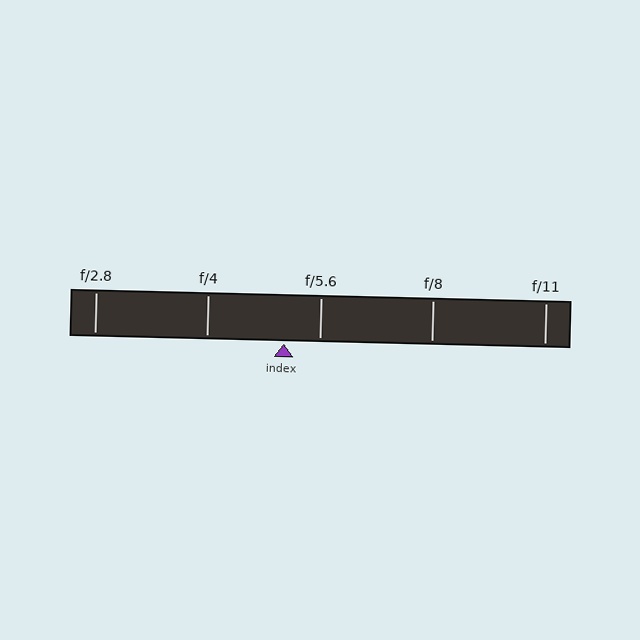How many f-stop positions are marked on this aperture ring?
There are 5 f-stop positions marked.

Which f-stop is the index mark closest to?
The index mark is closest to f/5.6.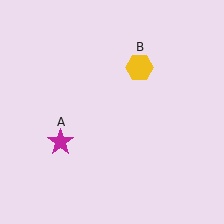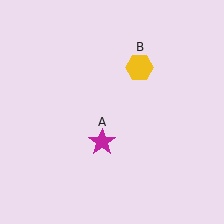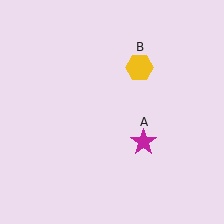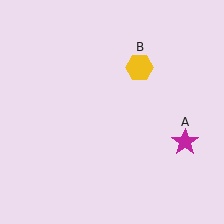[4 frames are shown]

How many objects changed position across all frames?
1 object changed position: magenta star (object A).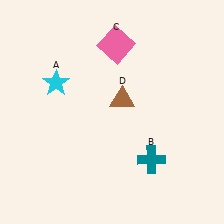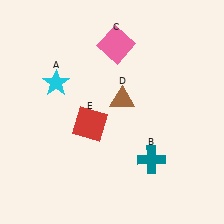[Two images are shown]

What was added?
A red square (E) was added in Image 2.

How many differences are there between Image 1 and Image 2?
There is 1 difference between the two images.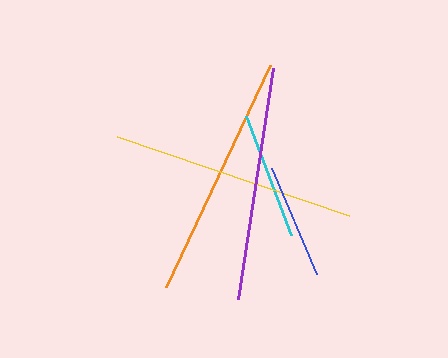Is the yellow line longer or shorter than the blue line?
The yellow line is longer than the blue line.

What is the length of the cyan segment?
The cyan segment is approximately 127 pixels long.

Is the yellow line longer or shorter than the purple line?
The yellow line is longer than the purple line.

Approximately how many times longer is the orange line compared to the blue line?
The orange line is approximately 2.1 times the length of the blue line.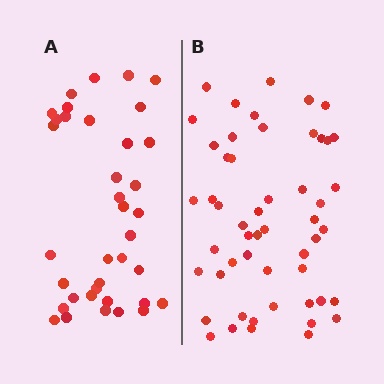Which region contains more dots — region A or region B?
Region B (the right region) has more dots.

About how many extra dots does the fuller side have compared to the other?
Region B has approximately 15 more dots than region A.